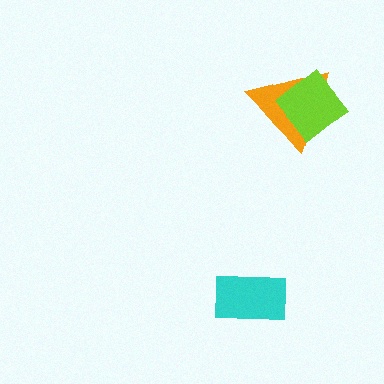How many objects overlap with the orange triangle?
1 object overlaps with the orange triangle.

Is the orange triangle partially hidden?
Yes, it is partially covered by another shape.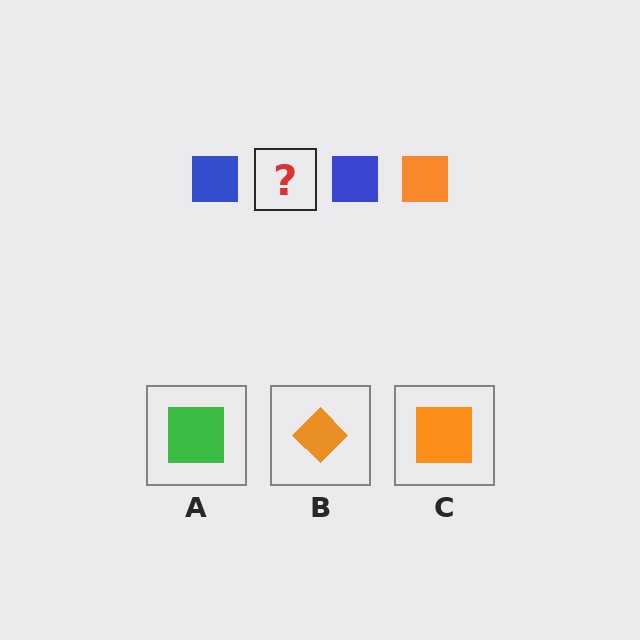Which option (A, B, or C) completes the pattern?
C.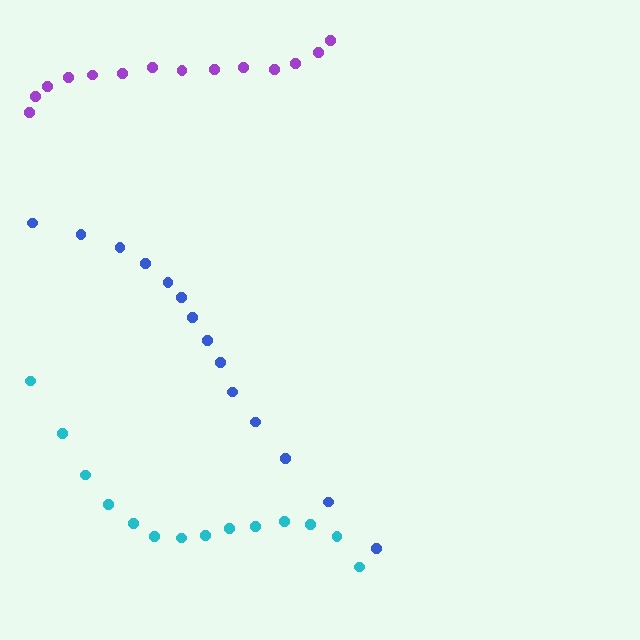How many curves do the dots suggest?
There are 3 distinct paths.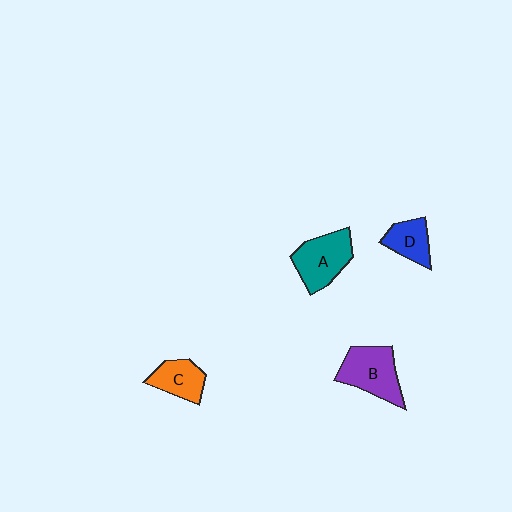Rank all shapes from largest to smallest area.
From largest to smallest: B (purple), A (teal), C (orange), D (blue).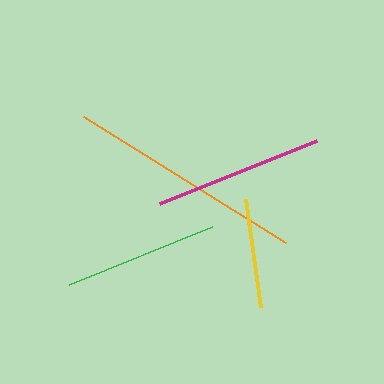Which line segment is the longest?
The orange line is the longest at approximately 239 pixels.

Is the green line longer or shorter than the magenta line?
The magenta line is longer than the green line.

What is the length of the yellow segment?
The yellow segment is approximately 108 pixels long.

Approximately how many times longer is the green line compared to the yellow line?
The green line is approximately 1.4 times the length of the yellow line.